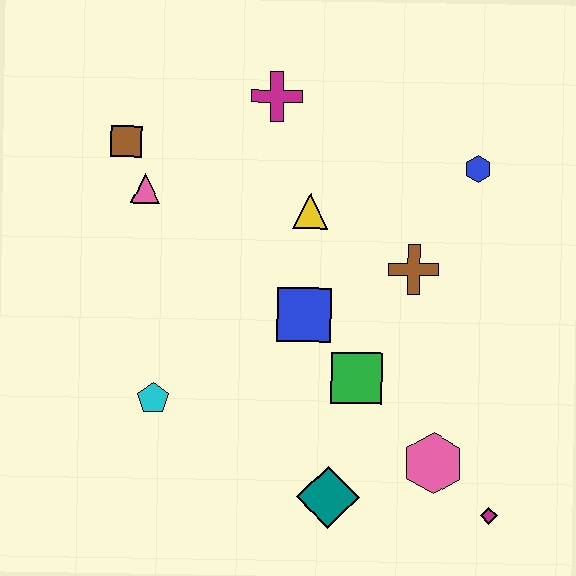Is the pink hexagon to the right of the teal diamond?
Yes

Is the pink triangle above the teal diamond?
Yes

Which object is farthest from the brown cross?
The brown square is farthest from the brown cross.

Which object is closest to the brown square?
The pink triangle is closest to the brown square.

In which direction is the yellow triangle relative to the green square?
The yellow triangle is above the green square.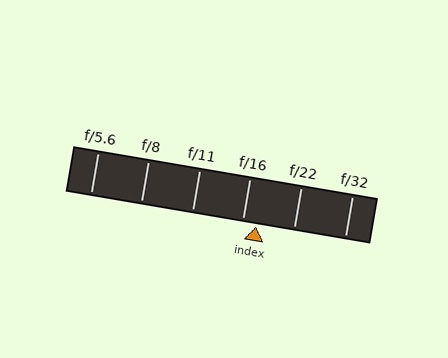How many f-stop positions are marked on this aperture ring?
There are 6 f-stop positions marked.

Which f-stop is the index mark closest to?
The index mark is closest to f/16.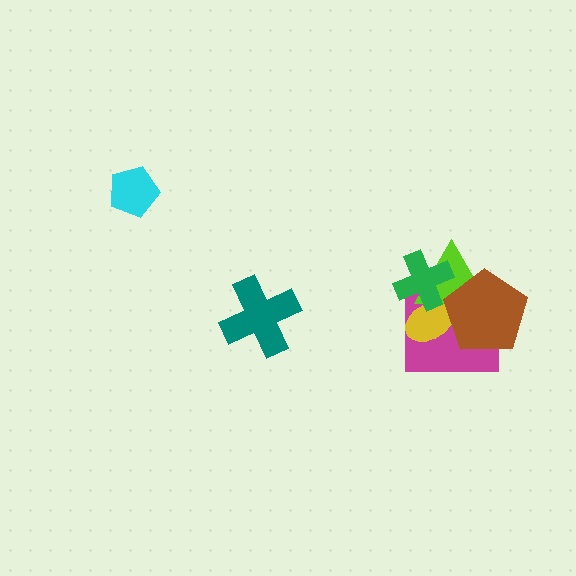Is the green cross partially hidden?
No, no other shape covers it.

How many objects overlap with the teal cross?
0 objects overlap with the teal cross.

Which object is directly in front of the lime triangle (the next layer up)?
The green cross is directly in front of the lime triangle.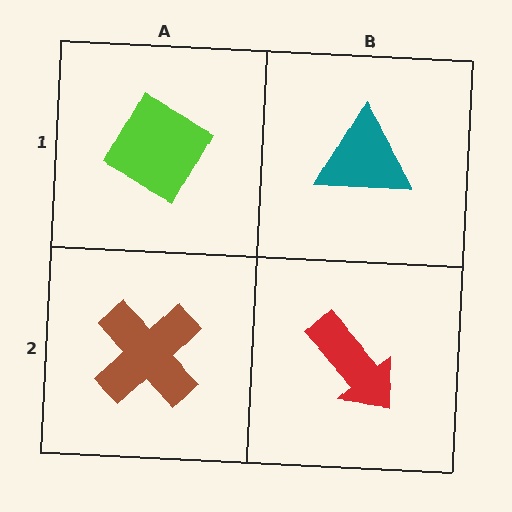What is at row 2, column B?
A red arrow.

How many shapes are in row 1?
2 shapes.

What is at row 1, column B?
A teal triangle.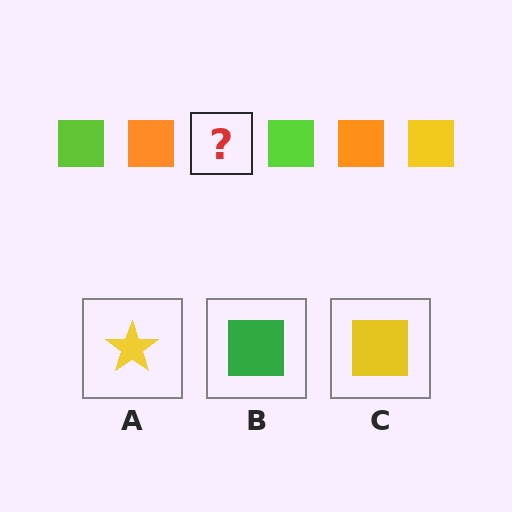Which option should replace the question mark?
Option C.